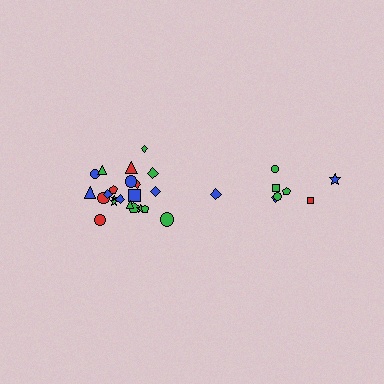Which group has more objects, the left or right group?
The left group.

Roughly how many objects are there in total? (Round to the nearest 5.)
Roughly 30 objects in total.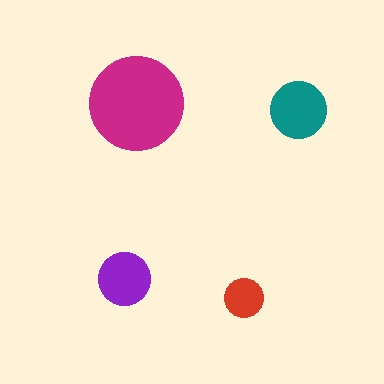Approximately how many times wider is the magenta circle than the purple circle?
About 2 times wider.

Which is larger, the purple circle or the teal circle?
The teal one.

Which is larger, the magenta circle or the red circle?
The magenta one.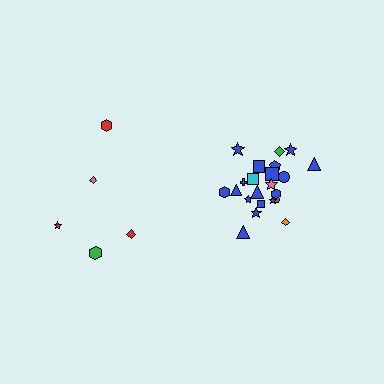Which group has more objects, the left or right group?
The right group.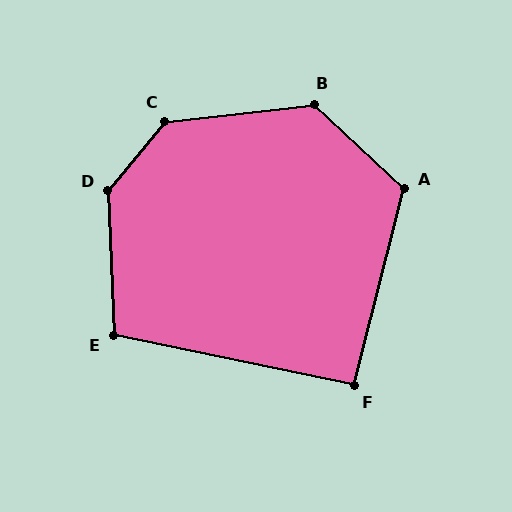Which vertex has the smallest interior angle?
F, at approximately 92 degrees.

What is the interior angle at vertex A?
Approximately 119 degrees (obtuse).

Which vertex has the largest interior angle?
D, at approximately 138 degrees.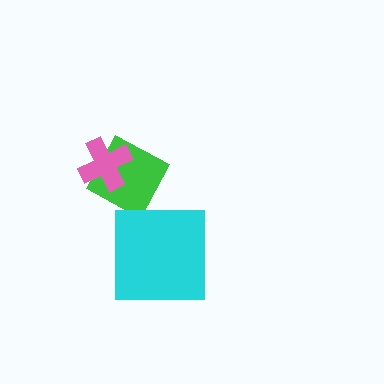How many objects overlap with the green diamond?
1 object overlaps with the green diamond.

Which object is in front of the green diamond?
The pink cross is in front of the green diamond.